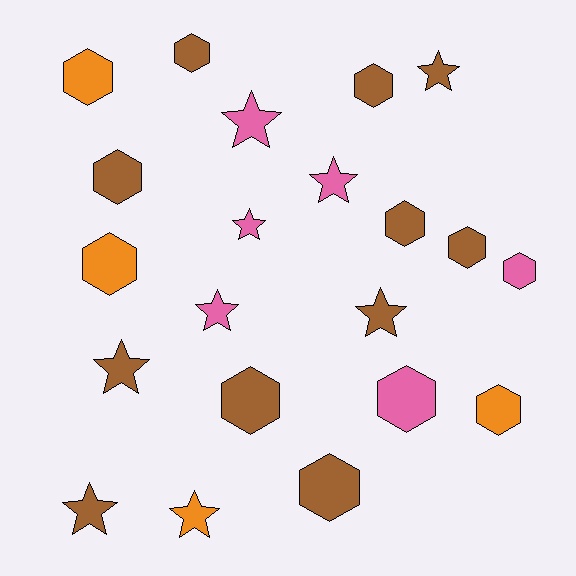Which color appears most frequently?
Brown, with 11 objects.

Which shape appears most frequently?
Hexagon, with 12 objects.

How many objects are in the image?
There are 21 objects.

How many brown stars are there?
There are 4 brown stars.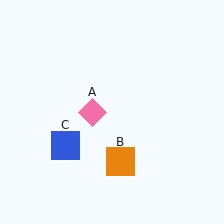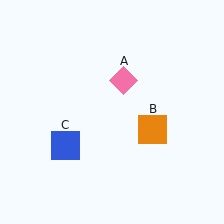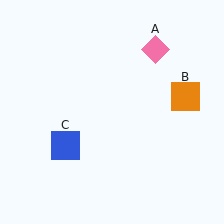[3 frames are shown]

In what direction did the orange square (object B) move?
The orange square (object B) moved up and to the right.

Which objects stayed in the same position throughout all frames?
Blue square (object C) remained stationary.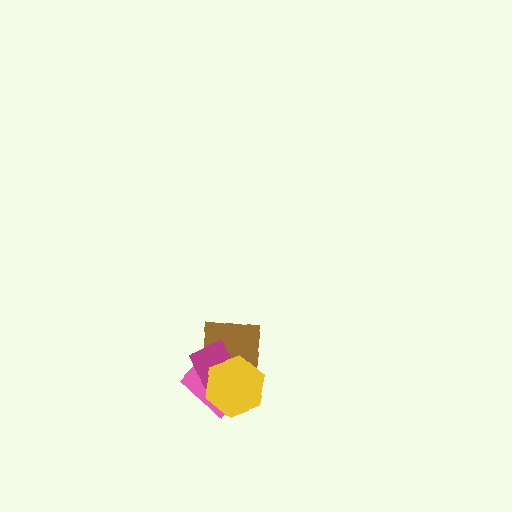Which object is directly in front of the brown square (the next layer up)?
The magenta diamond is directly in front of the brown square.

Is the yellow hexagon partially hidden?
No, no other shape covers it.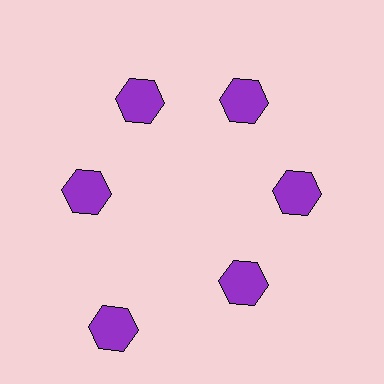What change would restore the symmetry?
The symmetry would be restored by moving it inward, back onto the ring so that all 6 hexagons sit at equal angles and equal distance from the center.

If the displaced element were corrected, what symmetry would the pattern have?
It would have 6-fold rotational symmetry — the pattern would map onto itself every 60 degrees.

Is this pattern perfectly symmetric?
No. The 6 purple hexagons are arranged in a ring, but one element near the 7 o'clock position is pushed outward from the center, breaking the 6-fold rotational symmetry.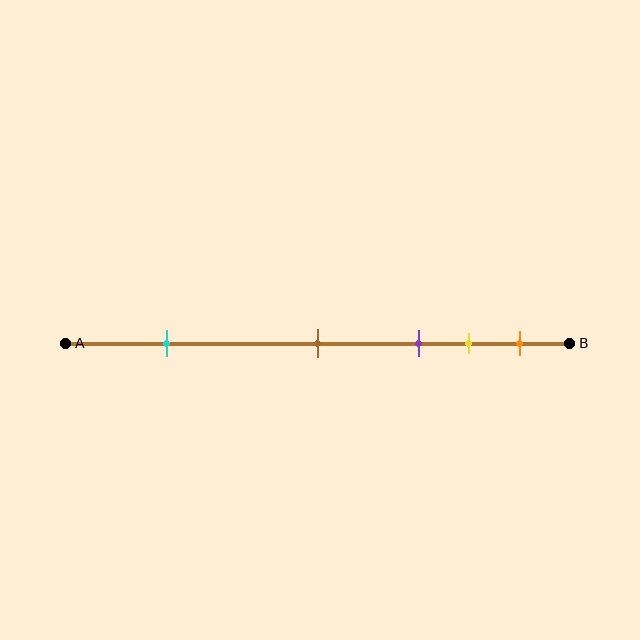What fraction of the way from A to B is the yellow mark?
The yellow mark is approximately 80% (0.8) of the way from A to B.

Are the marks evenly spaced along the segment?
No, the marks are not evenly spaced.